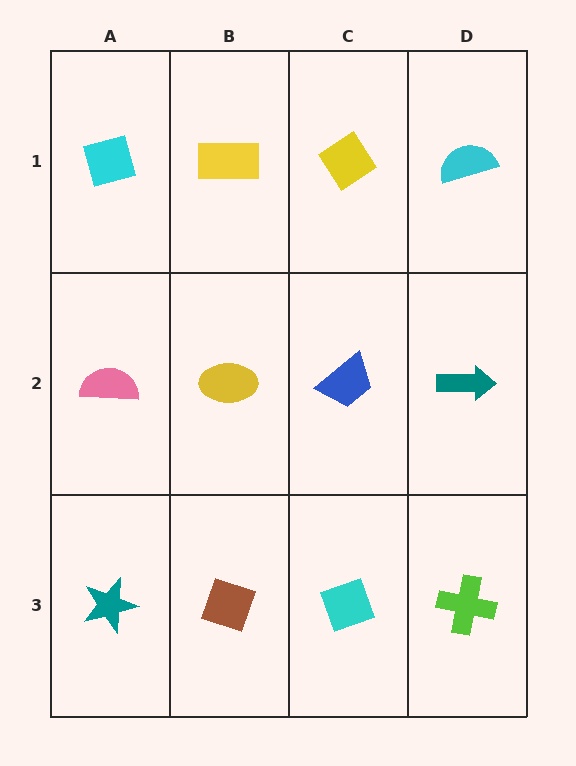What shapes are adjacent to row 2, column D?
A cyan semicircle (row 1, column D), a lime cross (row 3, column D), a blue trapezoid (row 2, column C).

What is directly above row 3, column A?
A pink semicircle.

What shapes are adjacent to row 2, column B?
A yellow rectangle (row 1, column B), a brown diamond (row 3, column B), a pink semicircle (row 2, column A), a blue trapezoid (row 2, column C).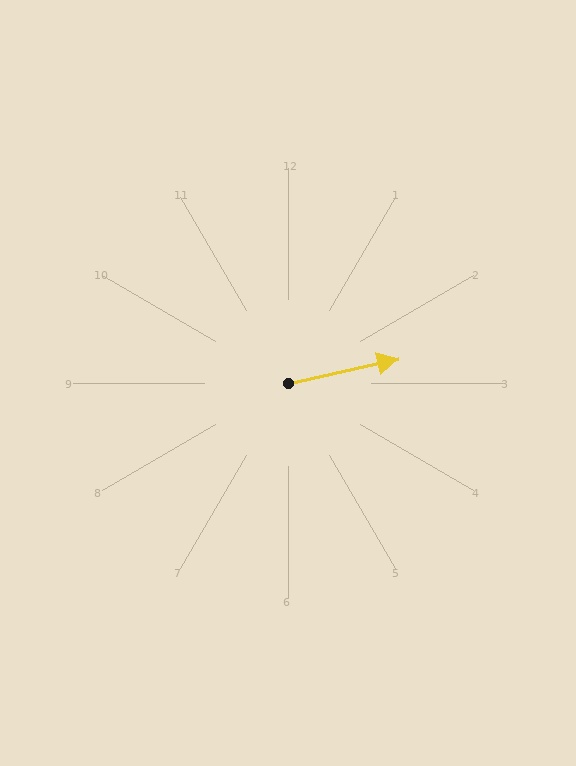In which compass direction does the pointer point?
East.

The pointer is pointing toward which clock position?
Roughly 3 o'clock.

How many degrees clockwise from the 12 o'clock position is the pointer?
Approximately 78 degrees.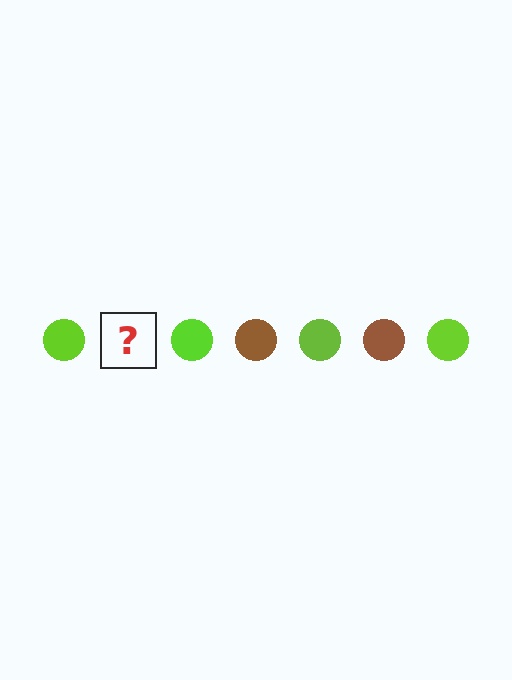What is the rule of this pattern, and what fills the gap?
The rule is that the pattern cycles through lime, brown circles. The gap should be filled with a brown circle.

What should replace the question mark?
The question mark should be replaced with a brown circle.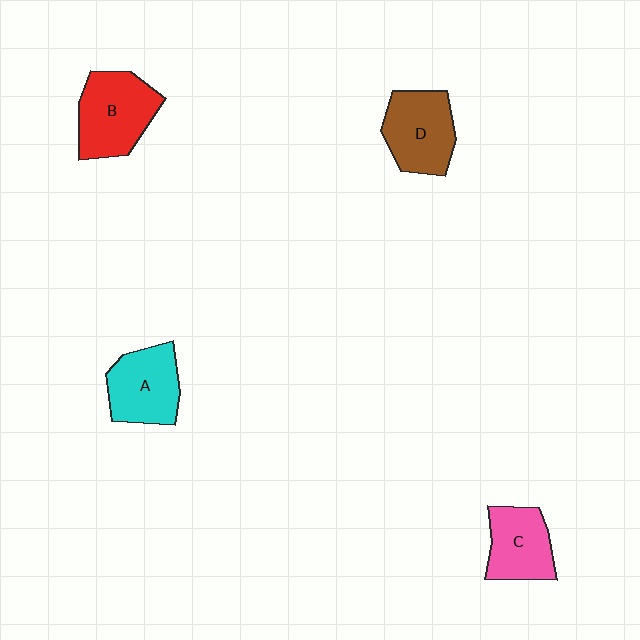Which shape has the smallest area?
Shape C (pink).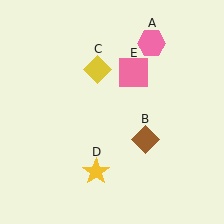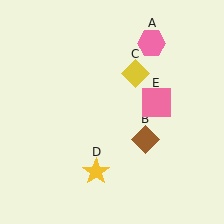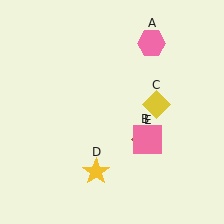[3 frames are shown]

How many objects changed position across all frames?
2 objects changed position: yellow diamond (object C), pink square (object E).